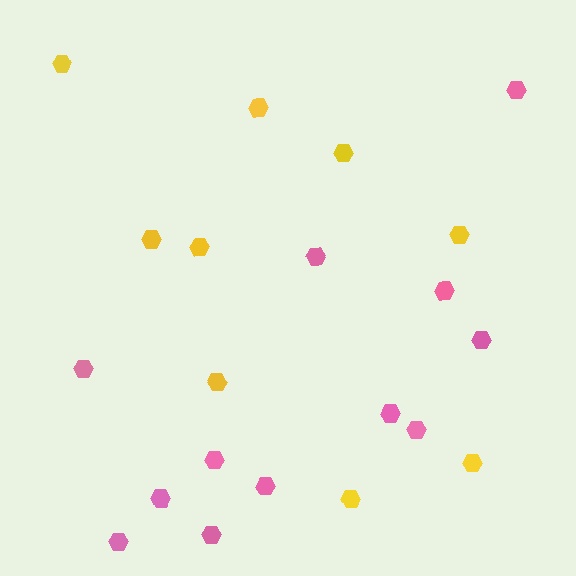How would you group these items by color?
There are 2 groups: one group of pink hexagons (12) and one group of yellow hexagons (9).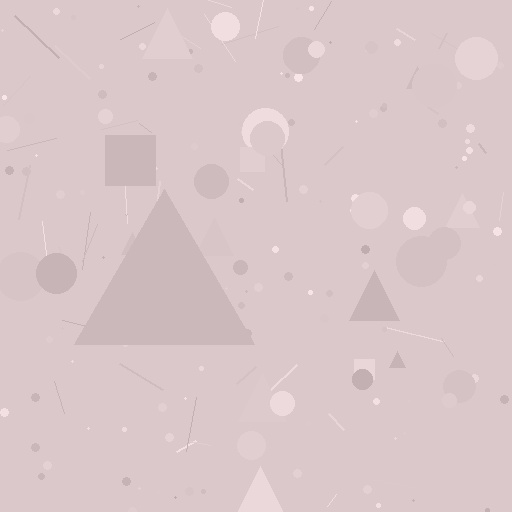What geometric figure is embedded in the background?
A triangle is embedded in the background.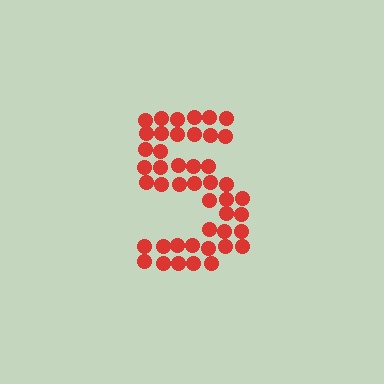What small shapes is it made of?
It is made of small circles.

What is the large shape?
The large shape is the digit 5.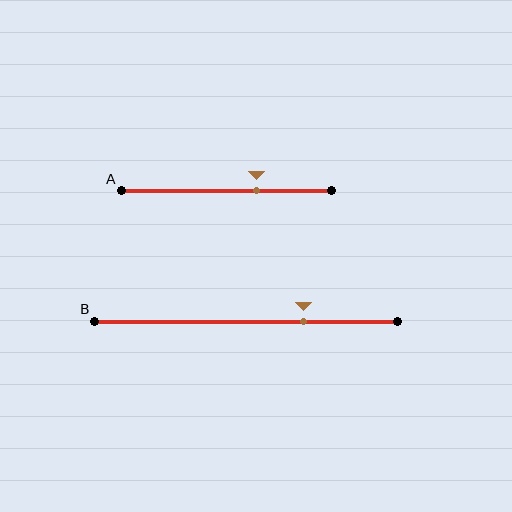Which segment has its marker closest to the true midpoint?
Segment A has its marker closest to the true midpoint.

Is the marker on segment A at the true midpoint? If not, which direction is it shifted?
No, the marker on segment A is shifted to the right by about 14% of the segment length.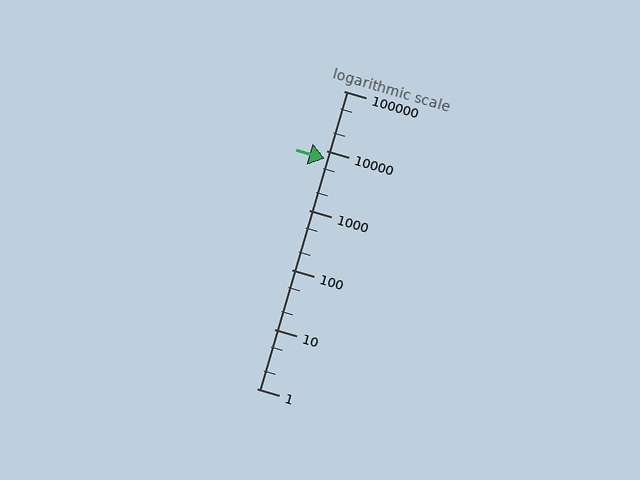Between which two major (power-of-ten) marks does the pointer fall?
The pointer is between 1000 and 10000.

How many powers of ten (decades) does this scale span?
The scale spans 5 decades, from 1 to 100000.